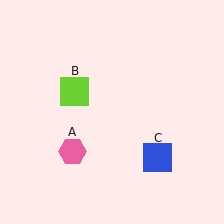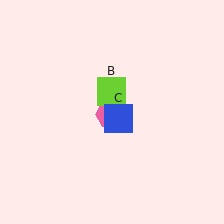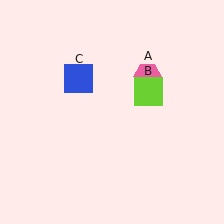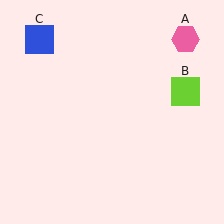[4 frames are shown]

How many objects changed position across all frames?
3 objects changed position: pink hexagon (object A), lime square (object B), blue square (object C).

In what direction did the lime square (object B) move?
The lime square (object B) moved right.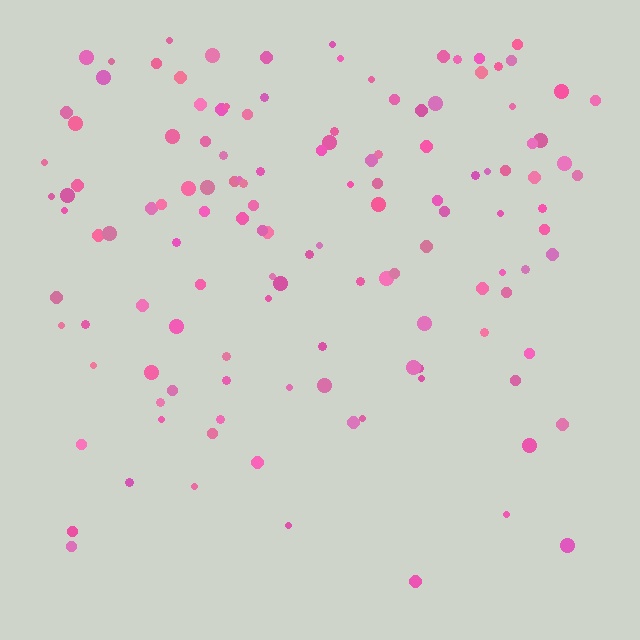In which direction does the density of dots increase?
From bottom to top, with the top side densest.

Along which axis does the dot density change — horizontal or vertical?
Vertical.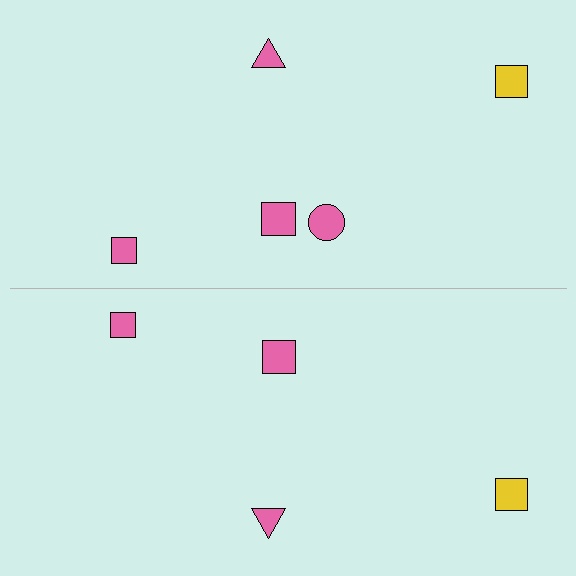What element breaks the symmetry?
A pink circle is missing from the bottom side.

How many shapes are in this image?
There are 9 shapes in this image.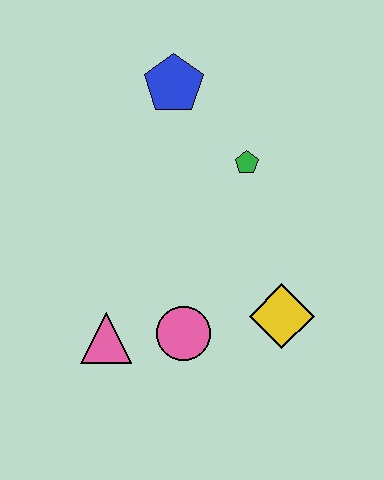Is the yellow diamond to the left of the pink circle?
No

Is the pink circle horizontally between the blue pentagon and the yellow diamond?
Yes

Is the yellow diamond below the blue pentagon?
Yes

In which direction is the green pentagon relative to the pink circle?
The green pentagon is above the pink circle.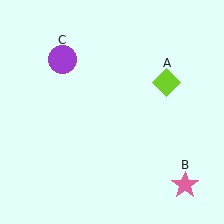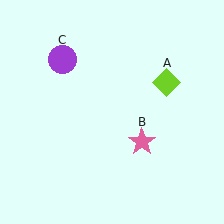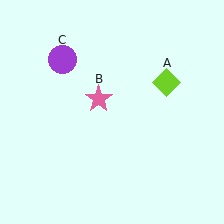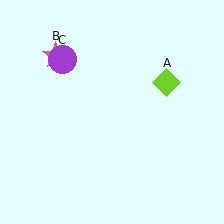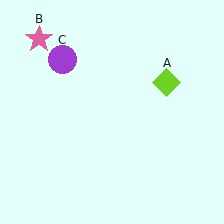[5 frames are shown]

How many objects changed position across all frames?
1 object changed position: pink star (object B).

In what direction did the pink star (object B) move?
The pink star (object B) moved up and to the left.